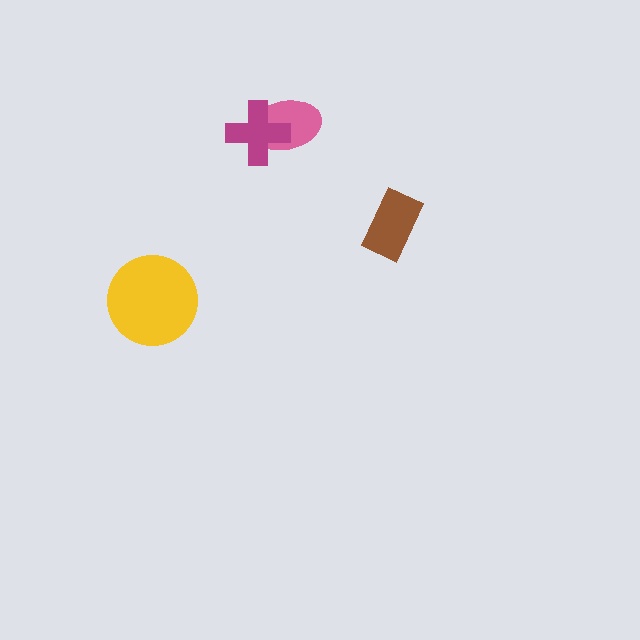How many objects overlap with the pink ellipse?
1 object overlaps with the pink ellipse.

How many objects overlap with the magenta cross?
1 object overlaps with the magenta cross.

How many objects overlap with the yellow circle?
0 objects overlap with the yellow circle.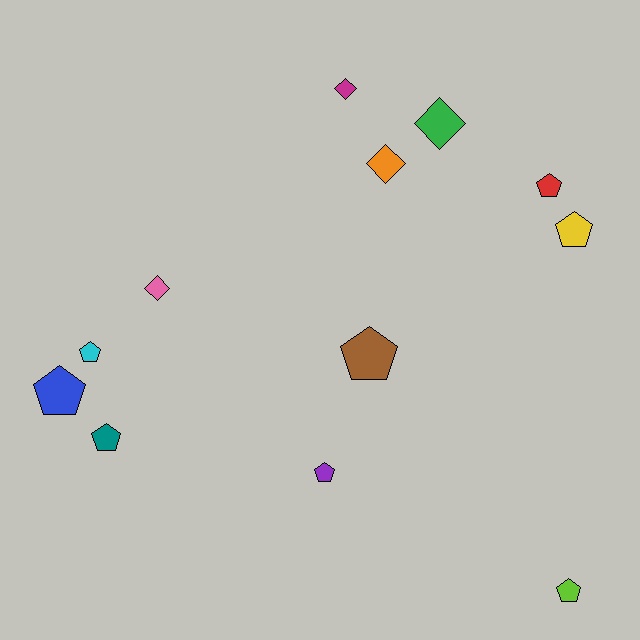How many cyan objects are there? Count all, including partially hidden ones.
There is 1 cyan object.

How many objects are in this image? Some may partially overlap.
There are 12 objects.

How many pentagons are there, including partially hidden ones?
There are 8 pentagons.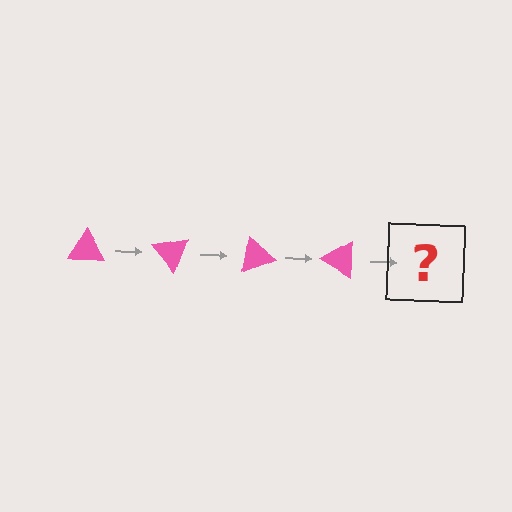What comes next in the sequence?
The next element should be a pink triangle rotated 200 degrees.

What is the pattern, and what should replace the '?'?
The pattern is that the triangle rotates 50 degrees each step. The '?' should be a pink triangle rotated 200 degrees.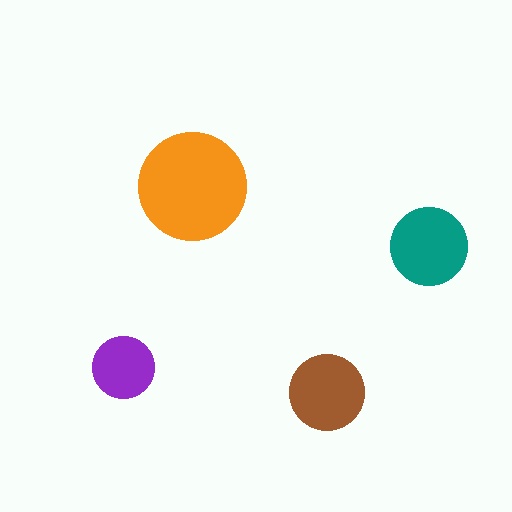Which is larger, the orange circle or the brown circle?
The orange one.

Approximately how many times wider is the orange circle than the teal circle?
About 1.5 times wider.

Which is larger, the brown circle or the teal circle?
The teal one.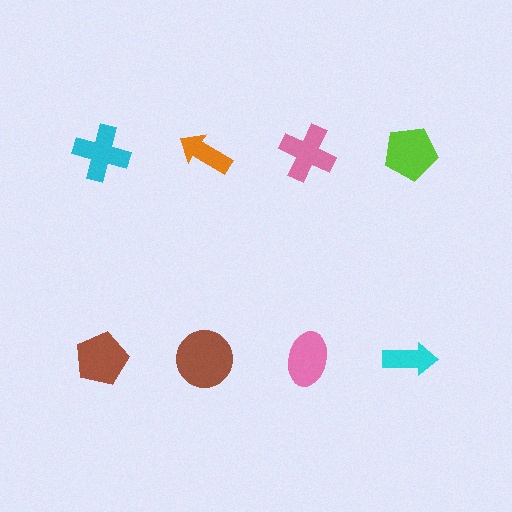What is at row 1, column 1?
A cyan cross.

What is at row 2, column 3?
A pink ellipse.